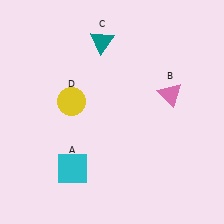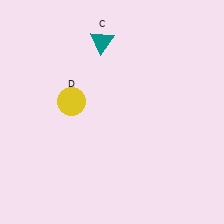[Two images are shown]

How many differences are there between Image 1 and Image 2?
There are 2 differences between the two images.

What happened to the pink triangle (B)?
The pink triangle (B) was removed in Image 2. It was in the top-right area of Image 1.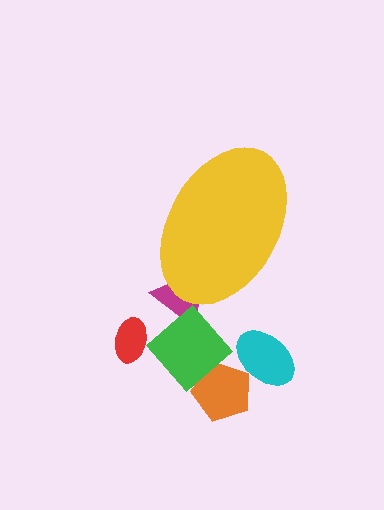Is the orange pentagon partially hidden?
No, the orange pentagon is fully visible.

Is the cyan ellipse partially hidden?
No, the cyan ellipse is fully visible.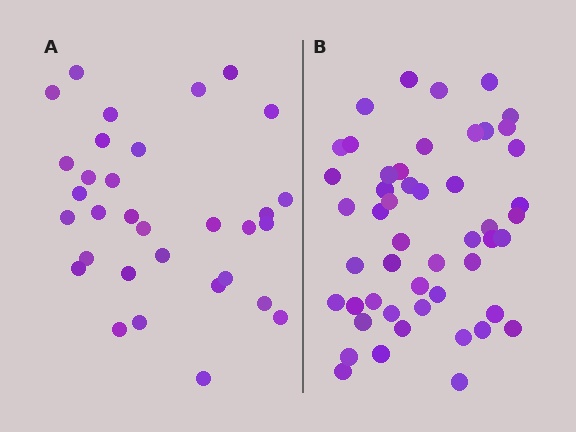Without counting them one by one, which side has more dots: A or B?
Region B (the right region) has more dots.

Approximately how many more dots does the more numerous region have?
Region B has approximately 20 more dots than region A.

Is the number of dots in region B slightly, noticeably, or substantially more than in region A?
Region B has substantially more. The ratio is roughly 1.6 to 1.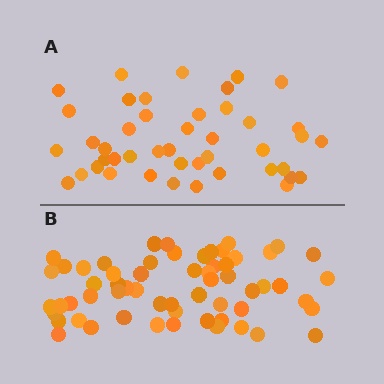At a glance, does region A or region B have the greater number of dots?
Region B (the bottom region) has more dots.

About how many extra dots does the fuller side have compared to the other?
Region B has approximately 15 more dots than region A.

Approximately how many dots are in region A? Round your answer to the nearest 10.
About 40 dots. (The exact count is 44, which rounds to 40.)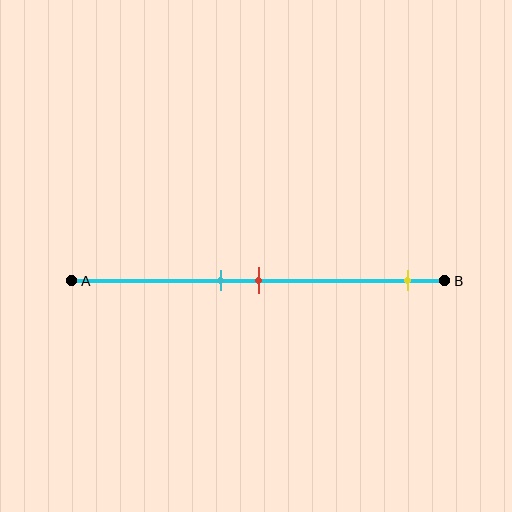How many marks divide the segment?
There are 3 marks dividing the segment.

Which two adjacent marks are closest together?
The cyan and red marks are the closest adjacent pair.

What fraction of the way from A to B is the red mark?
The red mark is approximately 50% (0.5) of the way from A to B.